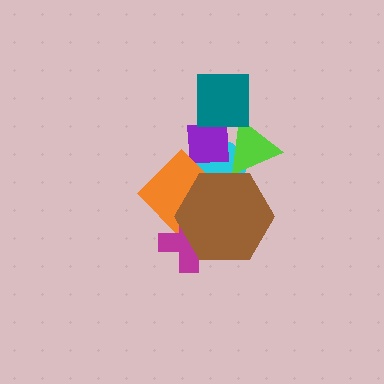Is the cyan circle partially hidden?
Yes, it is partially covered by another shape.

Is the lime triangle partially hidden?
Yes, it is partially covered by another shape.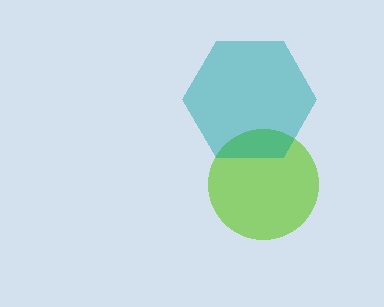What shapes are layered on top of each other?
The layered shapes are: a lime circle, a teal hexagon.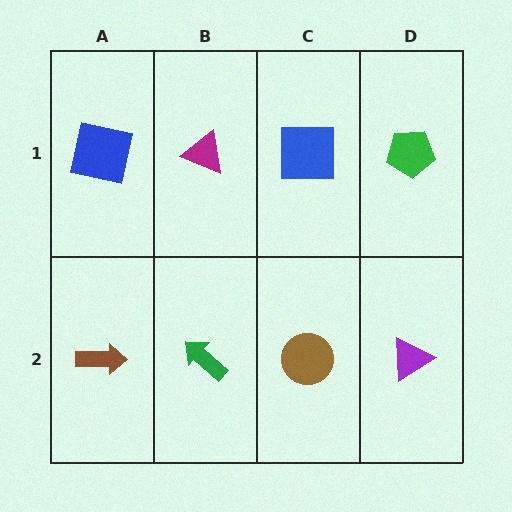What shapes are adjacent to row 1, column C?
A brown circle (row 2, column C), a magenta triangle (row 1, column B), a green pentagon (row 1, column D).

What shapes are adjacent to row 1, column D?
A purple triangle (row 2, column D), a blue square (row 1, column C).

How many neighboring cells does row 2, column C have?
3.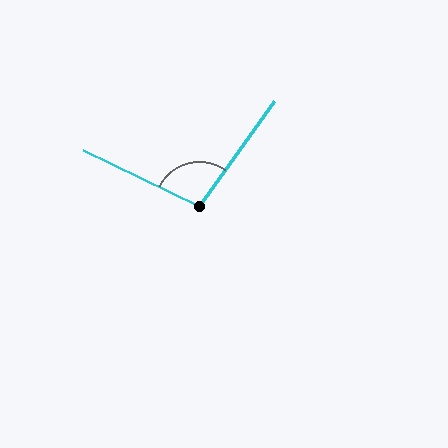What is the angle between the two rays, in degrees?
Approximately 100 degrees.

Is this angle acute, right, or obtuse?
It is obtuse.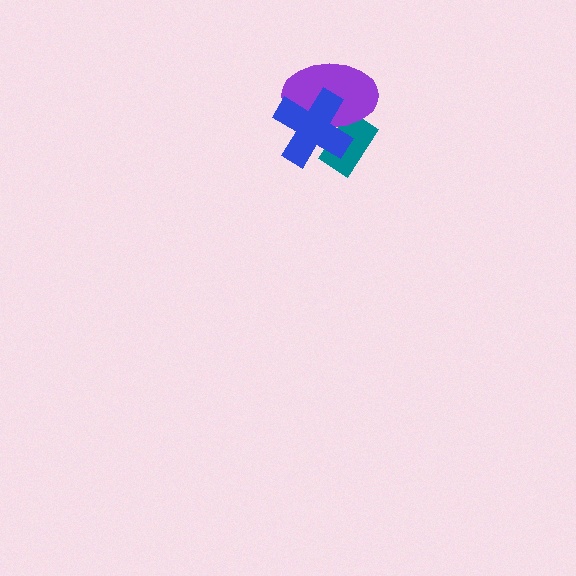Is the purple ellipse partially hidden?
Yes, it is partially covered by another shape.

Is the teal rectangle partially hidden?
Yes, it is partially covered by another shape.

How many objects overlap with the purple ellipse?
2 objects overlap with the purple ellipse.